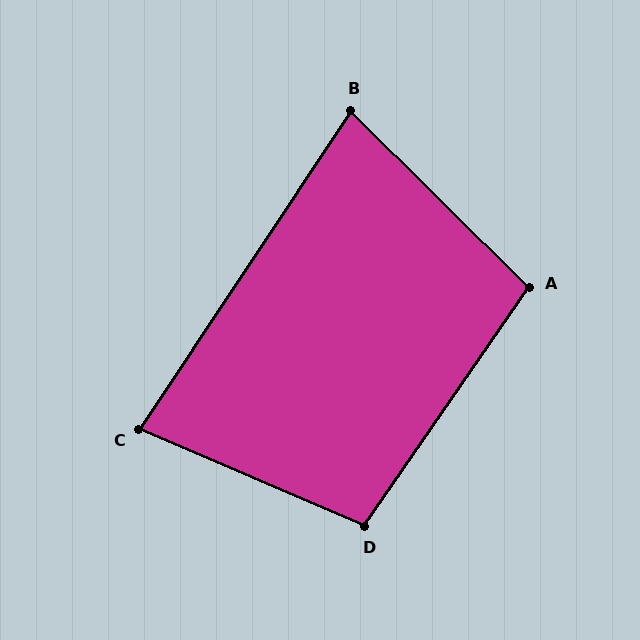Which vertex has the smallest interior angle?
B, at approximately 79 degrees.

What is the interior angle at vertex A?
Approximately 100 degrees (obtuse).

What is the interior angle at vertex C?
Approximately 80 degrees (acute).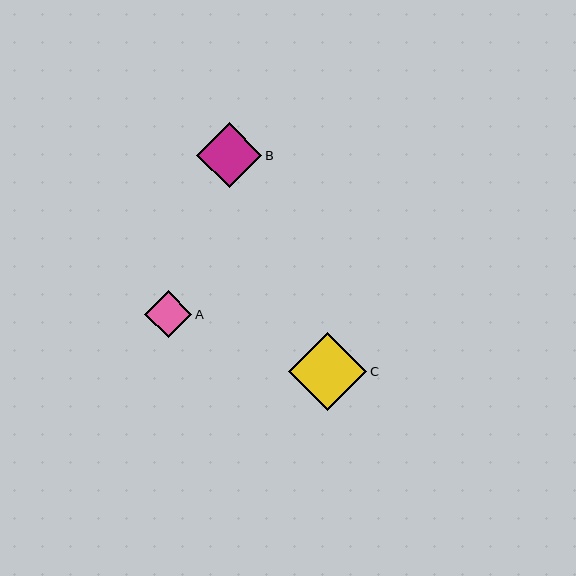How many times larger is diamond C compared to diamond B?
Diamond C is approximately 1.2 times the size of diamond B.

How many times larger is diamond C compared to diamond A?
Diamond C is approximately 1.6 times the size of diamond A.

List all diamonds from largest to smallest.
From largest to smallest: C, B, A.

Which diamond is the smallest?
Diamond A is the smallest with a size of approximately 48 pixels.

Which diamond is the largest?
Diamond C is the largest with a size of approximately 78 pixels.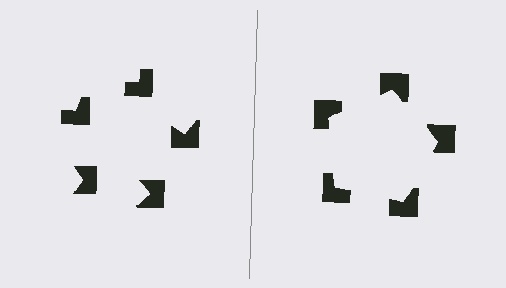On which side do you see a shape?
An illusory pentagon appears on the right side. On the left side the wedge cuts are rotated, so no coherent shape forms.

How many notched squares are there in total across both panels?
10 — 5 on each side.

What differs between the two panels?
The notched squares are positioned identically on both sides; only the wedge orientations differ. On the right they align to a pentagon; on the left they are misaligned.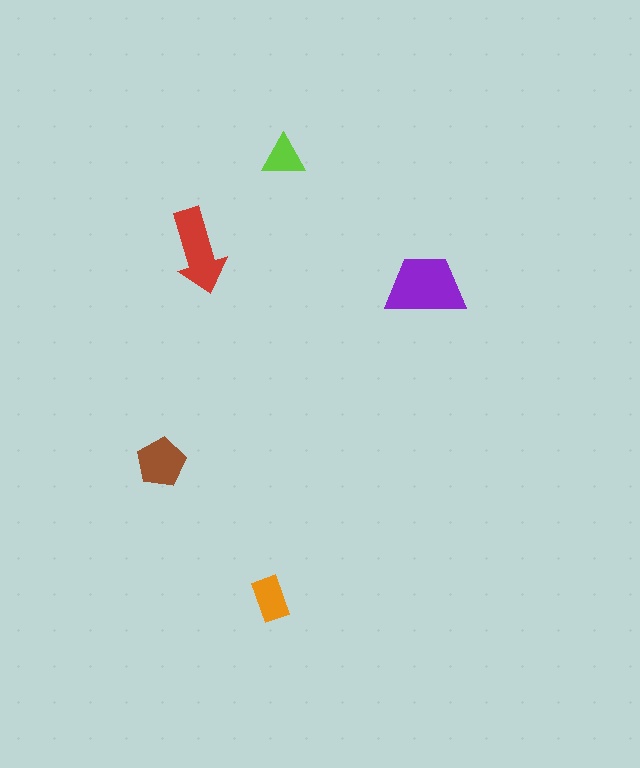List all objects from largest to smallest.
The purple trapezoid, the red arrow, the brown pentagon, the orange rectangle, the lime triangle.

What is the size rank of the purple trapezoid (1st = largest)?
1st.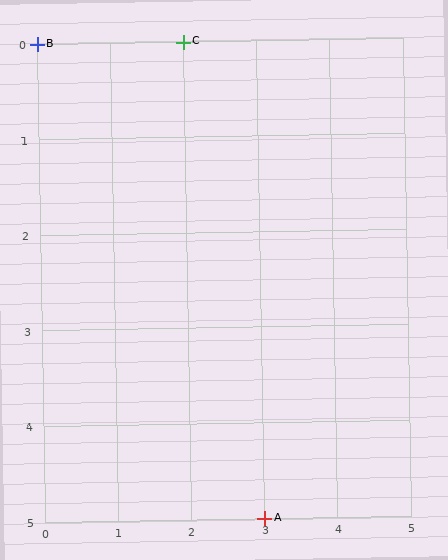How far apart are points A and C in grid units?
Points A and C are 1 column and 5 rows apart (about 5.1 grid units diagonally).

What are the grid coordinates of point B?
Point B is at grid coordinates (0, 0).